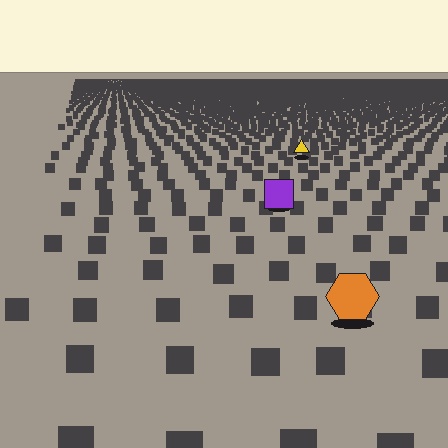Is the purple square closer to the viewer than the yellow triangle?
Yes. The purple square is closer — you can tell from the texture gradient: the ground texture is coarser near it.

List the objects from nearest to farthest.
From nearest to farthest: the orange hexagon, the purple square, the yellow triangle.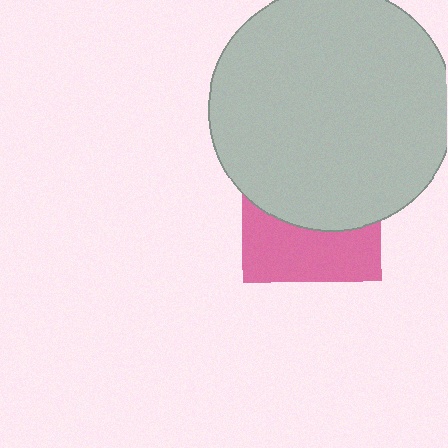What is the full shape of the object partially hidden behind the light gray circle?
The partially hidden object is a pink square.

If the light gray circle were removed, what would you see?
You would see the complete pink square.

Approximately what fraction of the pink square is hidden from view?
Roughly 57% of the pink square is hidden behind the light gray circle.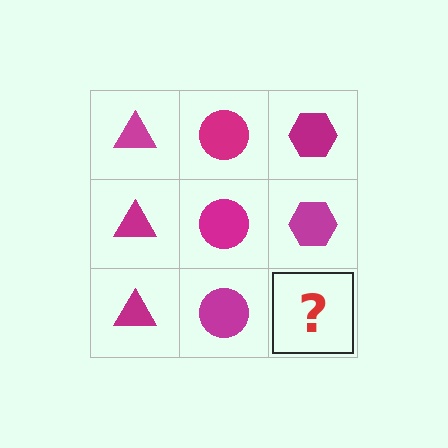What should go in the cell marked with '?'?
The missing cell should contain a magenta hexagon.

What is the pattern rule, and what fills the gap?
The rule is that each column has a consistent shape. The gap should be filled with a magenta hexagon.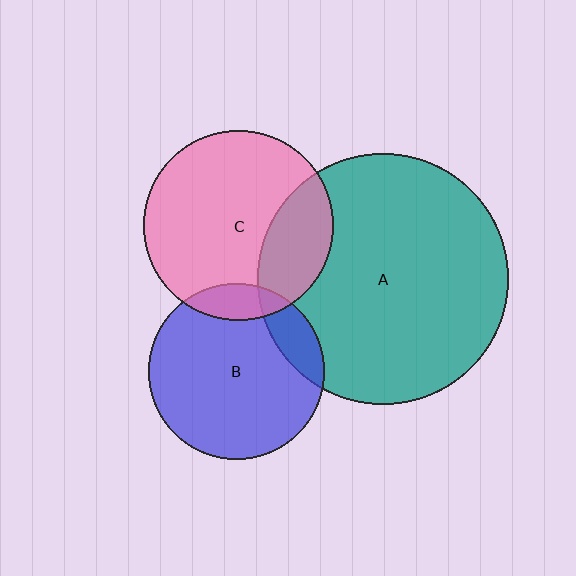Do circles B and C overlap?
Yes.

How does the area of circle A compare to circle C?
Approximately 1.7 times.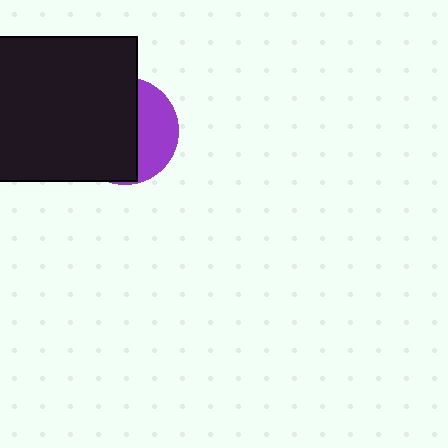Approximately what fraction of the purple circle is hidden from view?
Roughly 64% of the purple circle is hidden behind the black rectangle.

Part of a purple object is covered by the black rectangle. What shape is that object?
It is a circle.